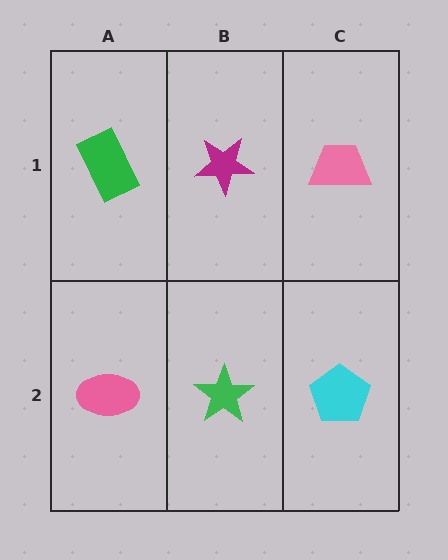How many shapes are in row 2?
3 shapes.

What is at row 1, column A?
A green rectangle.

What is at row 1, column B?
A magenta star.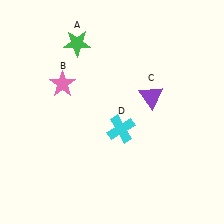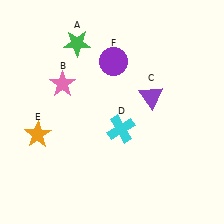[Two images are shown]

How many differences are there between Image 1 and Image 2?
There are 2 differences between the two images.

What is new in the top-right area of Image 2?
A purple circle (F) was added in the top-right area of Image 2.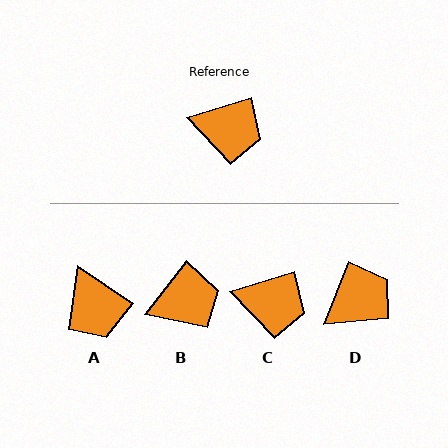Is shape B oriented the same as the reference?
No, it is off by about 35 degrees.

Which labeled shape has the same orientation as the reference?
C.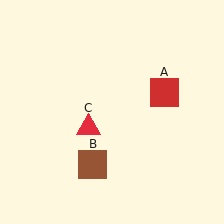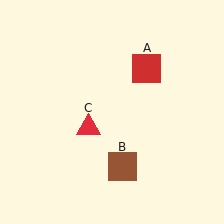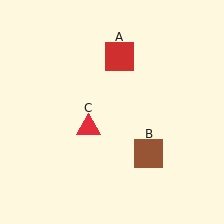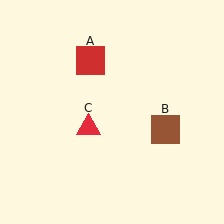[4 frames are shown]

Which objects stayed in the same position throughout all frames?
Red triangle (object C) remained stationary.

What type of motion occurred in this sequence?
The red square (object A), brown square (object B) rotated counterclockwise around the center of the scene.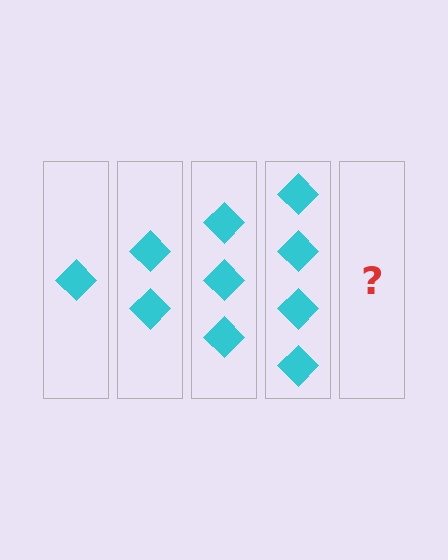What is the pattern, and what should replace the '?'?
The pattern is that each step adds one more diamond. The '?' should be 5 diamonds.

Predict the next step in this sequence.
The next step is 5 diamonds.